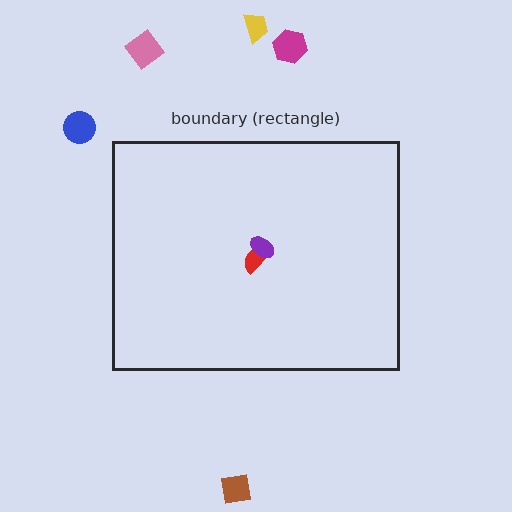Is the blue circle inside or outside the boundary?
Outside.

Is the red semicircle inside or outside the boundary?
Inside.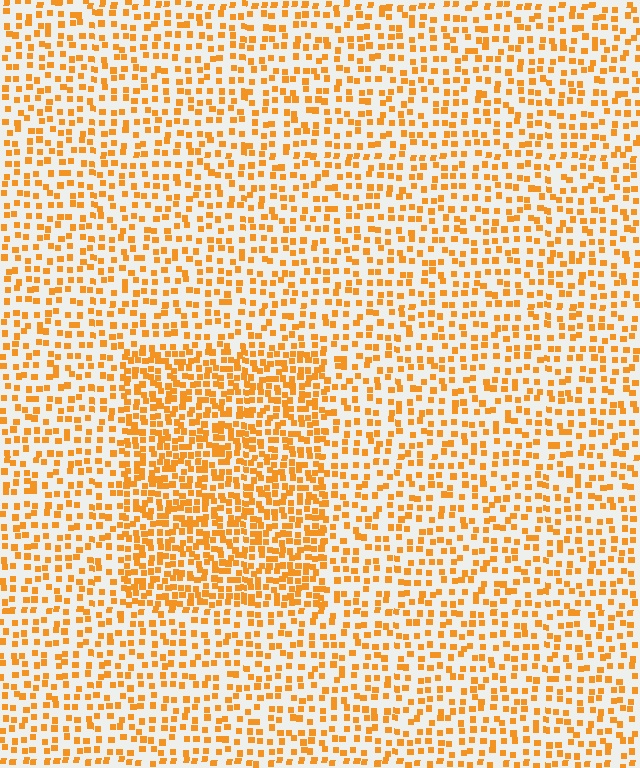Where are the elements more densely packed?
The elements are more densely packed inside the rectangle boundary.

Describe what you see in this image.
The image contains small orange elements arranged at two different densities. A rectangle-shaped region is visible where the elements are more densely packed than the surrounding area.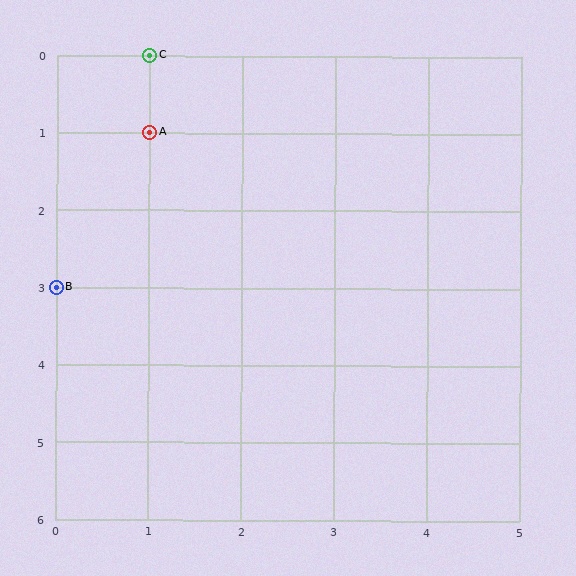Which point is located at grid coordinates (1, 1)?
Point A is at (1, 1).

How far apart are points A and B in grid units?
Points A and B are 1 column and 2 rows apart (about 2.2 grid units diagonally).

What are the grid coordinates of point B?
Point B is at grid coordinates (0, 3).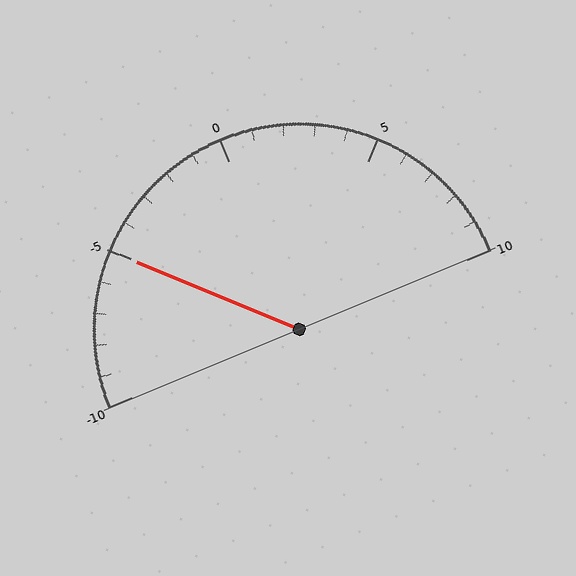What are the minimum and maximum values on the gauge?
The gauge ranges from -10 to 10.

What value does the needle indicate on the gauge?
The needle indicates approximately -5.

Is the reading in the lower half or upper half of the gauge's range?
The reading is in the lower half of the range (-10 to 10).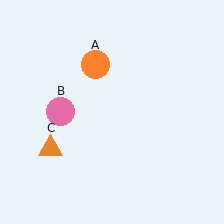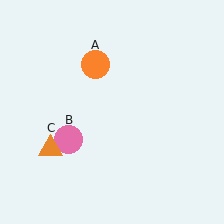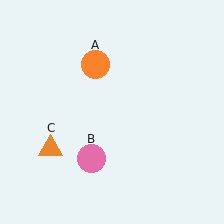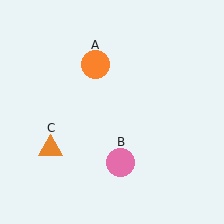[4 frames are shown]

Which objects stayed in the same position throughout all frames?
Orange circle (object A) and orange triangle (object C) remained stationary.